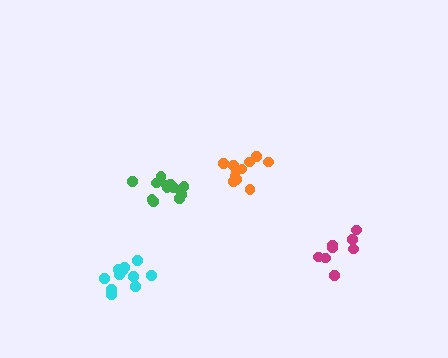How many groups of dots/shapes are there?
There are 4 groups.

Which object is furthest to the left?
The cyan cluster is leftmost.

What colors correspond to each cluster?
The clusters are colored: cyan, orange, magenta, green.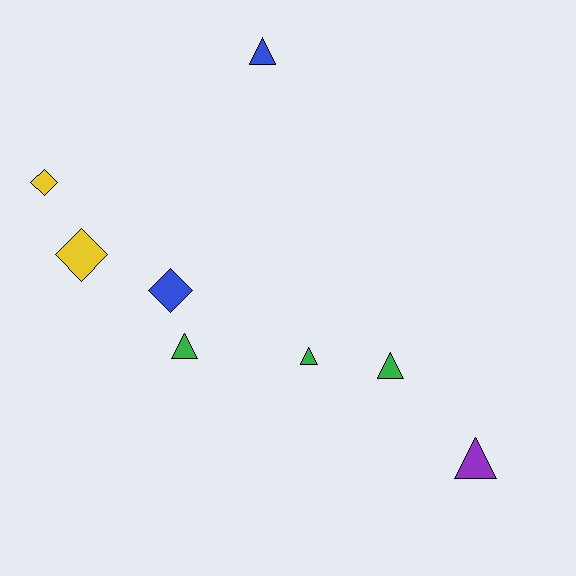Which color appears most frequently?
Green, with 3 objects.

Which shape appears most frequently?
Triangle, with 5 objects.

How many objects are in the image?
There are 8 objects.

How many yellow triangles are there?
There are no yellow triangles.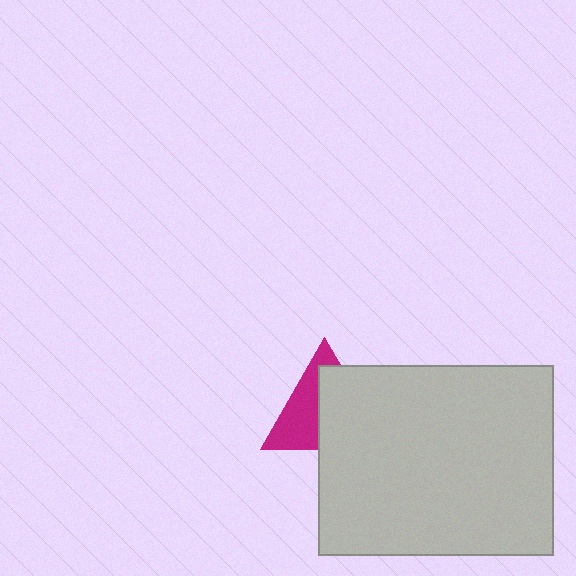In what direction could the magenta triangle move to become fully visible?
The magenta triangle could move toward the upper-left. That would shift it out from behind the light gray rectangle entirely.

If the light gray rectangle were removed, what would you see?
You would see the complete magenta triangle.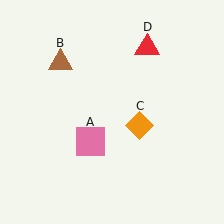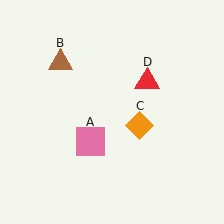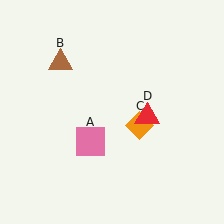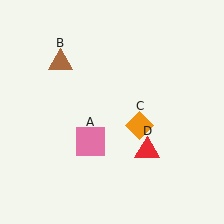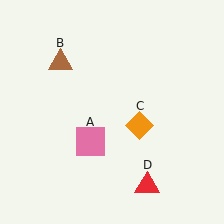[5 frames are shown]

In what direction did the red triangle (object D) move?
The red triangle (object D) moved down.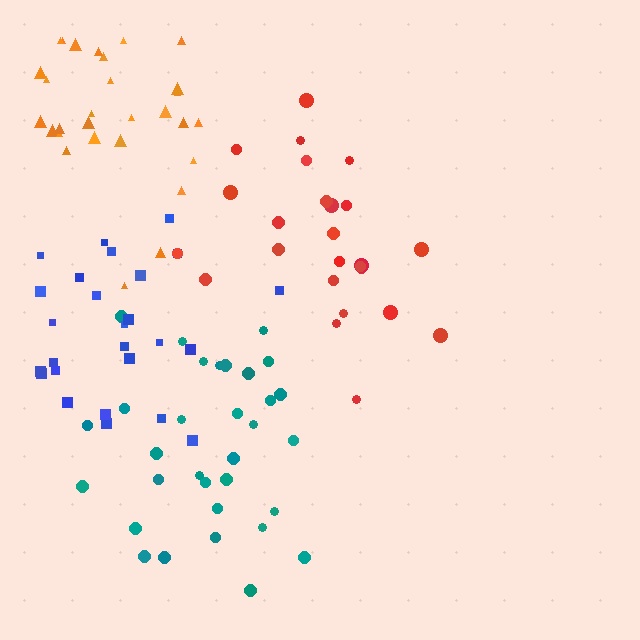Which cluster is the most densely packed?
Teal.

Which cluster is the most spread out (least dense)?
Blue.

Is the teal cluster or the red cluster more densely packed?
Teal.